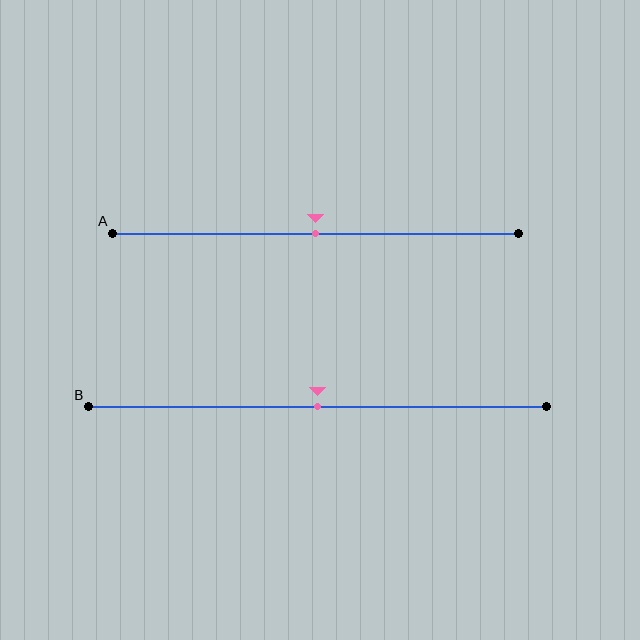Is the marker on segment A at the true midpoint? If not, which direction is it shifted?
Yes, the marker on segment A is at the true midpoint.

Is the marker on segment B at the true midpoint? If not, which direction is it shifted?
Yes, the marker on segment B is at the true midpoint.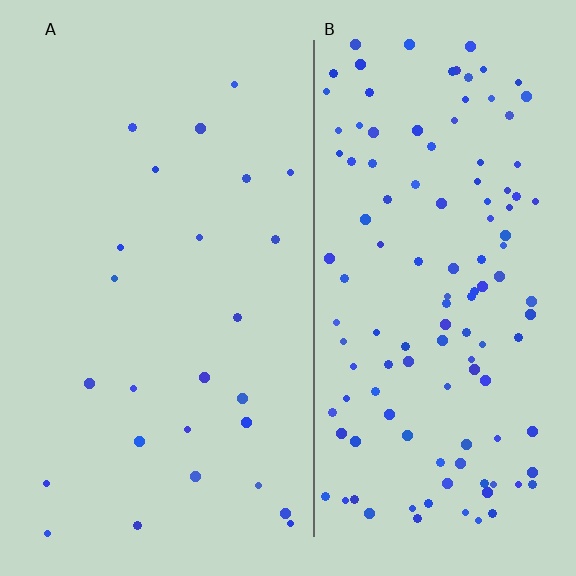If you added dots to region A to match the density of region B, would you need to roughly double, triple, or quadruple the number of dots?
Approximately quadruple.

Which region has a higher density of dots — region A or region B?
B (the right).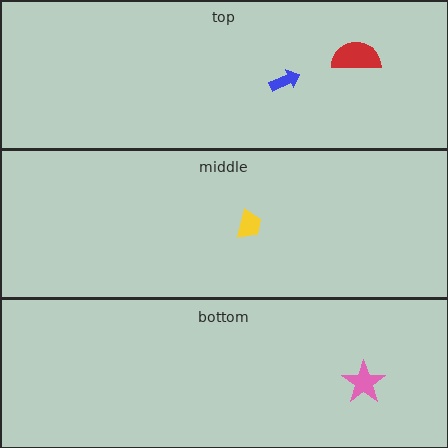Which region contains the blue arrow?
The top region.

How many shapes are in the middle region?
1.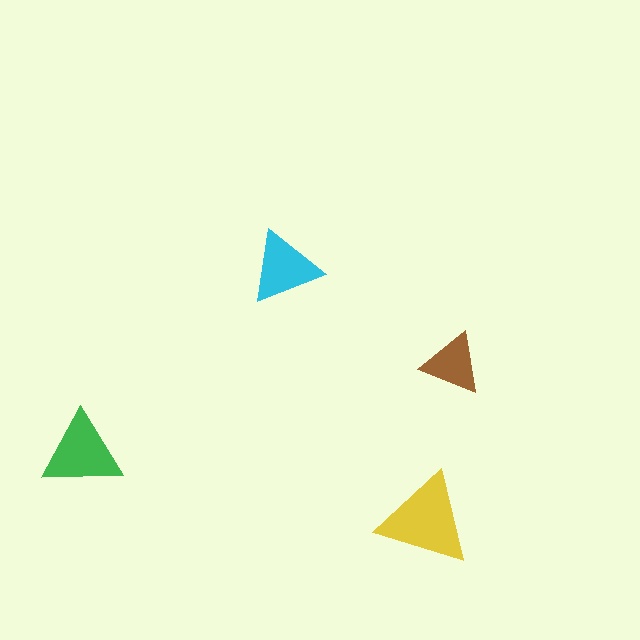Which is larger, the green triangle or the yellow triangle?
The yellow one.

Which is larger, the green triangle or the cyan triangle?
The green one.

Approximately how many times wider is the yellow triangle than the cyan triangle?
About 1.5 times wider.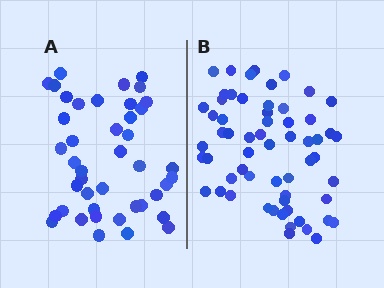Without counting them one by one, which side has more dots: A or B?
Region B (the right region) has more dots.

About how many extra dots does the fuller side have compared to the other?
Region B has approximately 15 more dots than region A.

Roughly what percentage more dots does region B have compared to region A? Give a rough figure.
About 40% more.